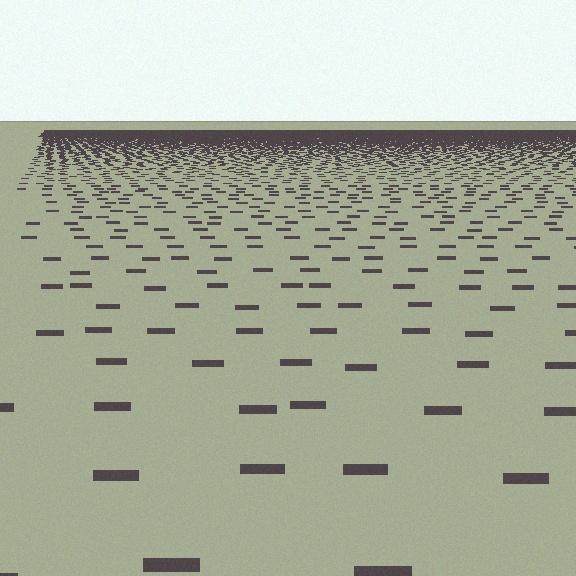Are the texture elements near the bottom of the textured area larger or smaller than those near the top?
Larger. Near the bottom, elements are closer to the viewer and appear at a bigger on-screen size.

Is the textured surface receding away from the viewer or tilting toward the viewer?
The surface is receding away from the viewer. Texture elements get smaller and denser toward the top.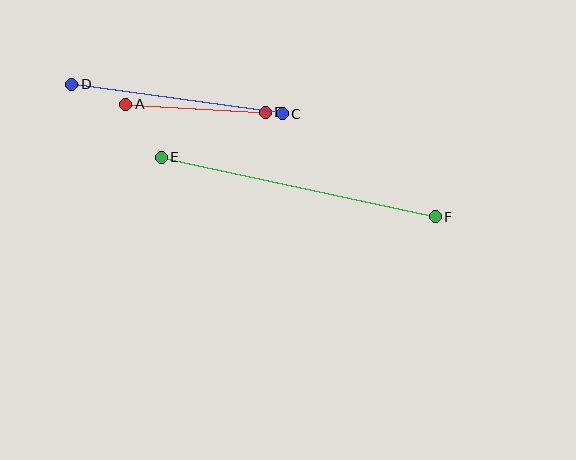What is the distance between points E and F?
The distance is approximately 280 pixels.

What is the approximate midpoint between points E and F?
The midpoint is at approximately (298, 187) pixels.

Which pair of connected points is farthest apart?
Points E and F are farthest apart.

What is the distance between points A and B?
The distance is approximately 140 pixels.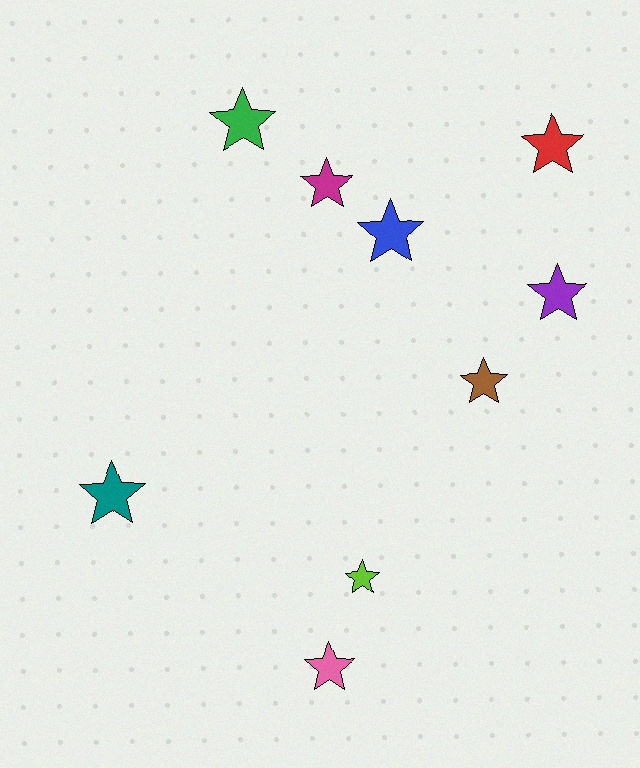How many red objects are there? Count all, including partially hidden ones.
There is 1 red object.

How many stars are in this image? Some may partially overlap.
There are 9 stars.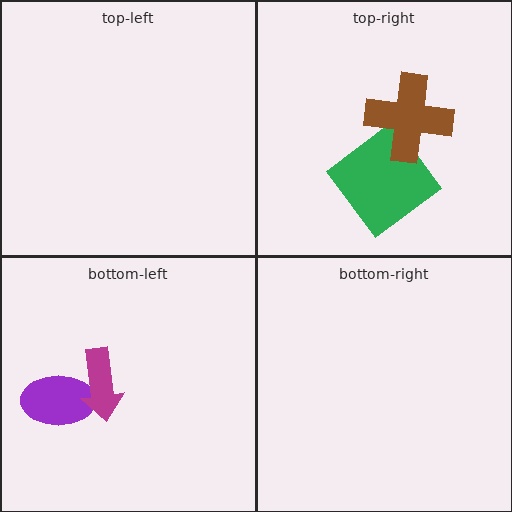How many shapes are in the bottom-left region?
2.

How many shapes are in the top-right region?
2.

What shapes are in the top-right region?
The green diamond, the brown cross.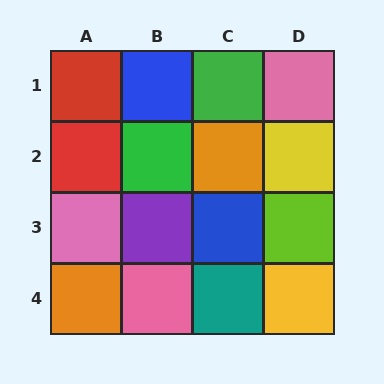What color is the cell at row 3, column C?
Blue.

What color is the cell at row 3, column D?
Lime.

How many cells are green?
2 cells are green.